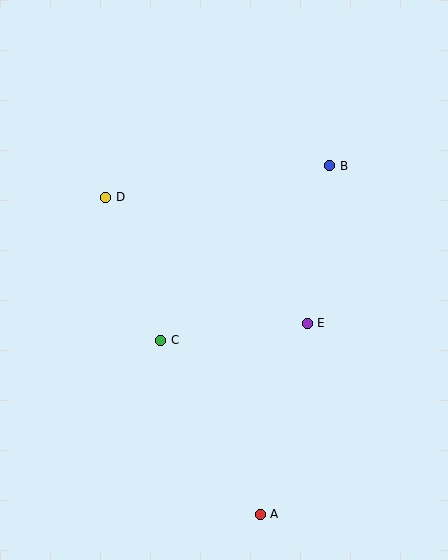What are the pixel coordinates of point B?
Point B is at (330, 166).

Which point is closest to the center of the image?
Point C at (161, 340) is closest to the center.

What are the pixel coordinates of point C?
Point C is at (161, 340).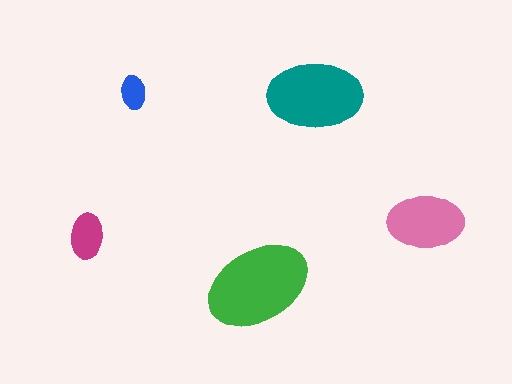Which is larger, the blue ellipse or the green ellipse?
The green one.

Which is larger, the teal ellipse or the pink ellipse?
The teal one.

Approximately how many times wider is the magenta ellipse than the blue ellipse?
About 1.5 times wider.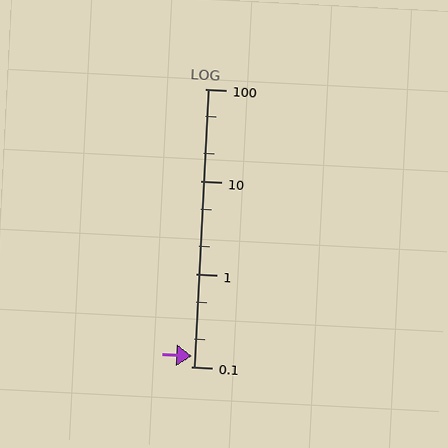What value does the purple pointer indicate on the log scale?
The pointer indicates approximately 0.13.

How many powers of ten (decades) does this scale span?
The scale spans 3 decades, from 0.1 to 100.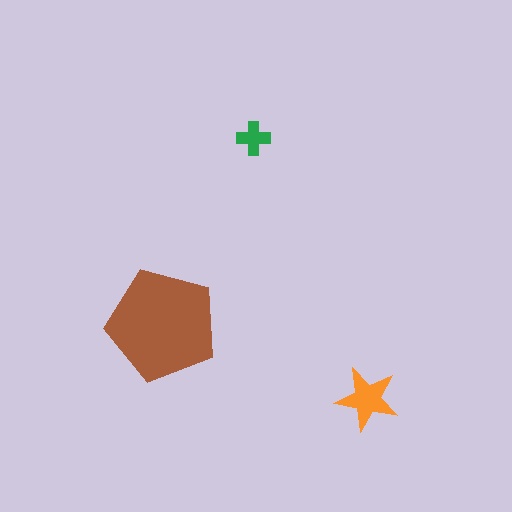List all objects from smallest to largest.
The green cross, the orange star, the brown pentagon.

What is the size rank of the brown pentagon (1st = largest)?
1st.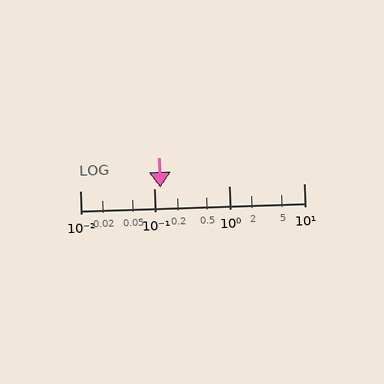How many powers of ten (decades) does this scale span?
The scale spans 3 decades, from 0.01 to 10.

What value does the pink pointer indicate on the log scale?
The pointer indicates approximately 0.12.